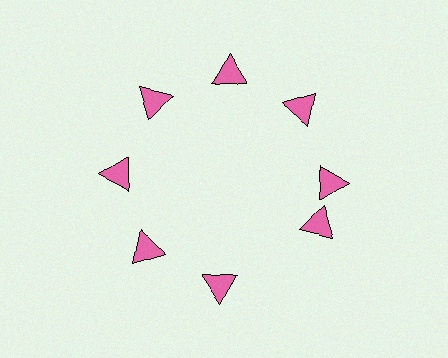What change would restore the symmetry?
The symmetry would be restored by rotating it back into even spacing with its neighbors so that all 8 triangles sit at equal angles and equal distance from the center.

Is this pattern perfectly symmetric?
No. The 8 pink triangles are arranged in a ring, but one element near the 4 o'clock position is rotated out of alignment along the ring, breaking the 8-fold rotational symmetry.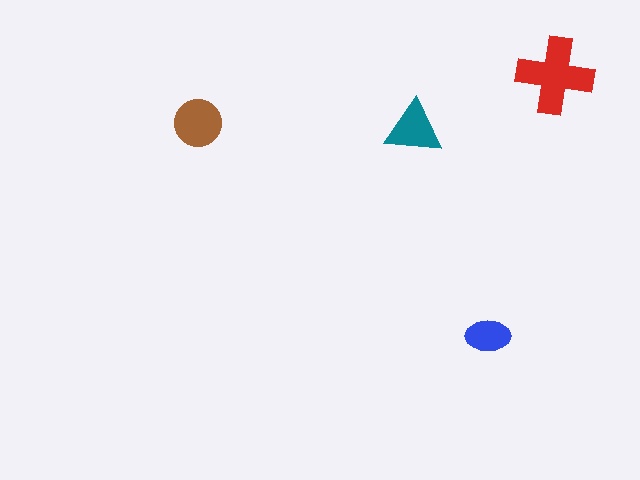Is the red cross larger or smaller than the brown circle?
Larger.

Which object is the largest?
The red cross.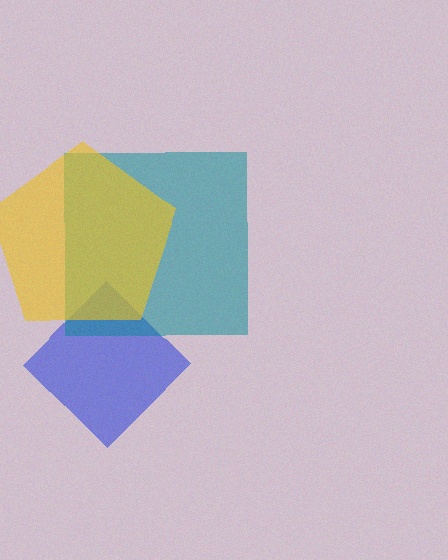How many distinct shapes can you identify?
There are 3 distinct shapes: a blue diamond, a teal square, a yellow pentagon.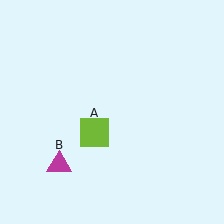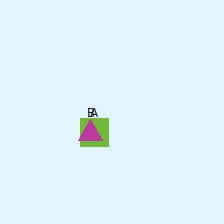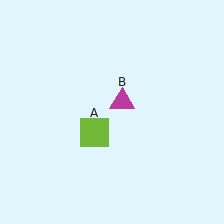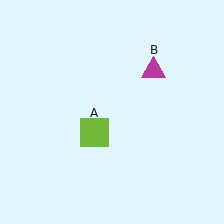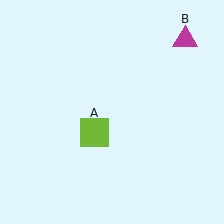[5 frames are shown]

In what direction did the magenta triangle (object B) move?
The magenta triangle (object B) moved up and to the right.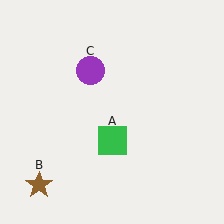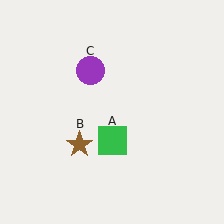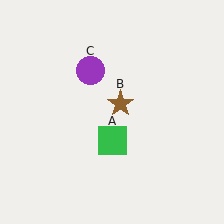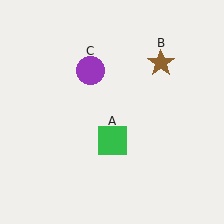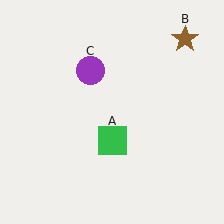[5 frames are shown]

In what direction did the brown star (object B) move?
The brown star (object B) moved up and to the right.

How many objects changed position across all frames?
1 object changed position: brown star (object B).